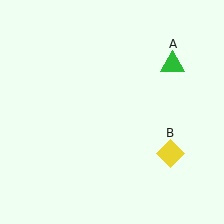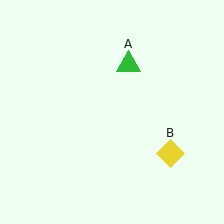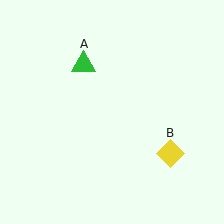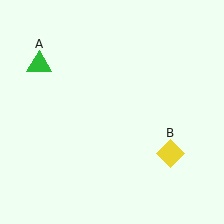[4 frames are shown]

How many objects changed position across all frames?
1 object changed position: green triangle (object A).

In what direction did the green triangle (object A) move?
The green triangle (object A) moved left.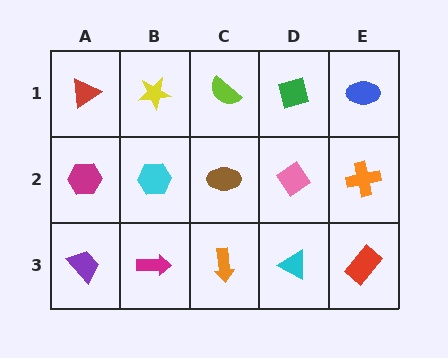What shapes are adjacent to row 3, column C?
A brown ellipse (row 2, column C), a magenta arrow (row 3, column B), a cyan triangle (row 3, column D).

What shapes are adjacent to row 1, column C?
A brown ellipse (row 2, column C), a yellow star (row 1, column B), a green diamond (row 1, column D).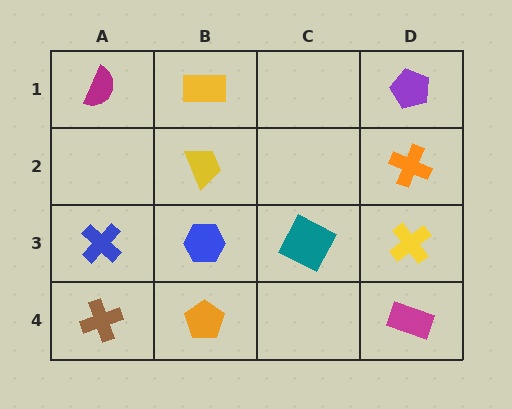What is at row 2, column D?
An orange cross.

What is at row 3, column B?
A blue hexagon.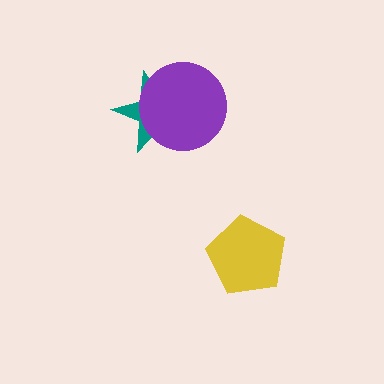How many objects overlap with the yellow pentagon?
0 objects overlap with the yellow pentagon.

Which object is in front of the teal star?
The purple circle is in front of the teal star.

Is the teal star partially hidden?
Yes, it is partially covered by another shape.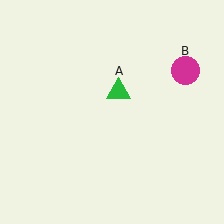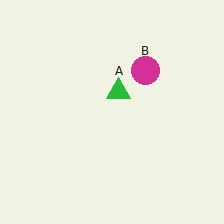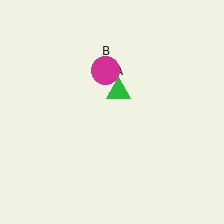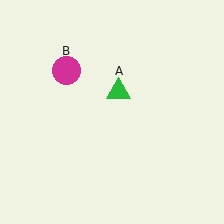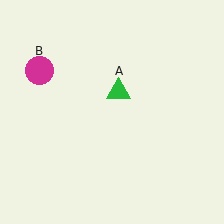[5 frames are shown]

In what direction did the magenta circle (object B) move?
The magenta circle (object B) moved left.